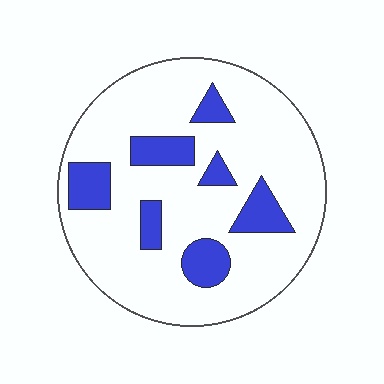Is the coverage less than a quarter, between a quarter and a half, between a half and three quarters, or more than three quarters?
Less than a quarter.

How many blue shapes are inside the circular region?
7.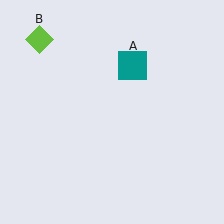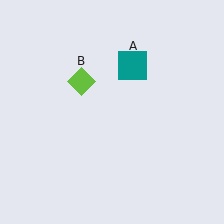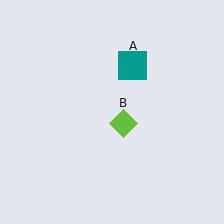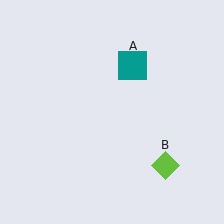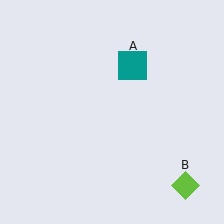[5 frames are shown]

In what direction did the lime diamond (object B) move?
The lime diamond (object B) moved down and to the right.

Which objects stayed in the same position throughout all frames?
Teal square (object A) remained stationary.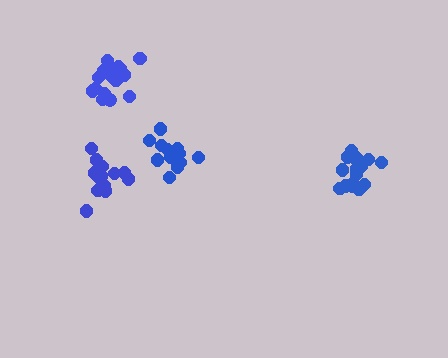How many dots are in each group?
Group 1: 16 dots, Group 2: 14 dots, Group 3: 14 dots, Group 4: 16 dots (60 total).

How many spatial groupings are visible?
There are 4 spatial groupings.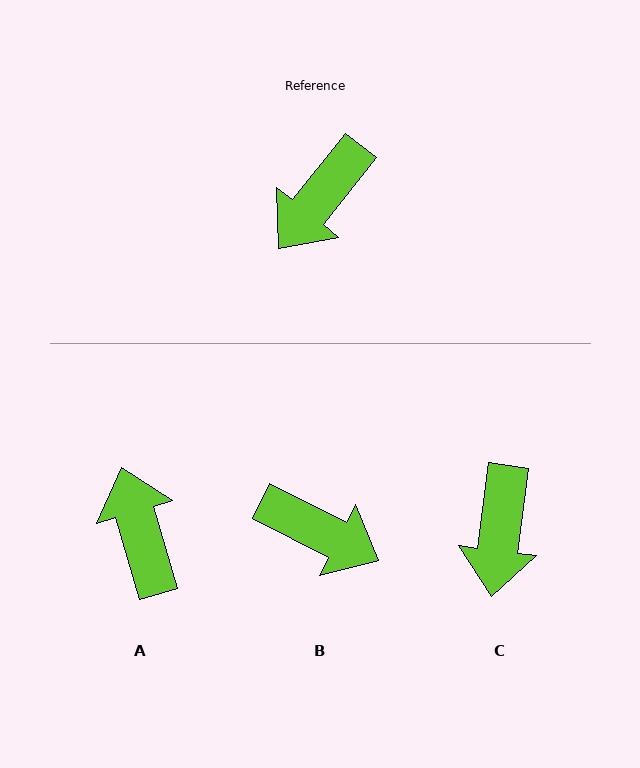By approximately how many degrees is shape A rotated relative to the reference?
Approximately 125 degrees clockwise.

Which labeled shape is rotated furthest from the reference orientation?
A, about 125 degrees away.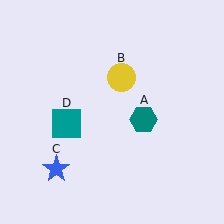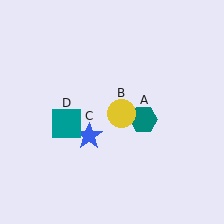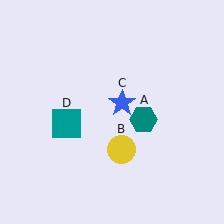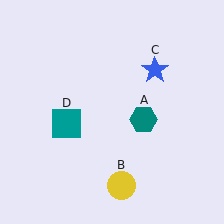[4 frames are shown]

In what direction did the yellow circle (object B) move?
The yellow circle (object B) moved down.